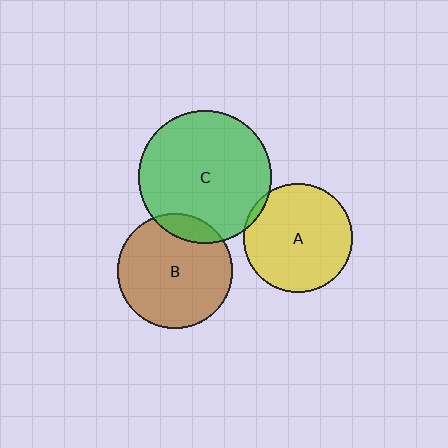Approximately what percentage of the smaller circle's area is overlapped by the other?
Approximately 15%.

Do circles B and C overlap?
Yes.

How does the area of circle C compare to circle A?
Approximately 1.5 times.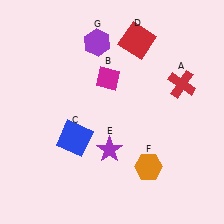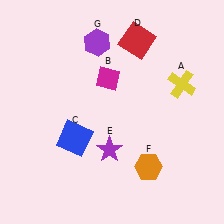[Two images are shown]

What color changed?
The cross (A) changed from red in Image 1 to yellow in Image 2.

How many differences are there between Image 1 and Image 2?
There is 1 difference between the two images.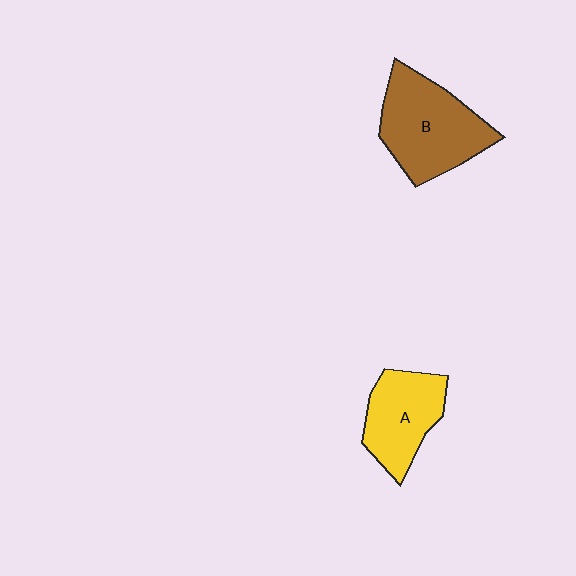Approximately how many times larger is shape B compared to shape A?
Approximately 1.4 times.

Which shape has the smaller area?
Shape A (yellow).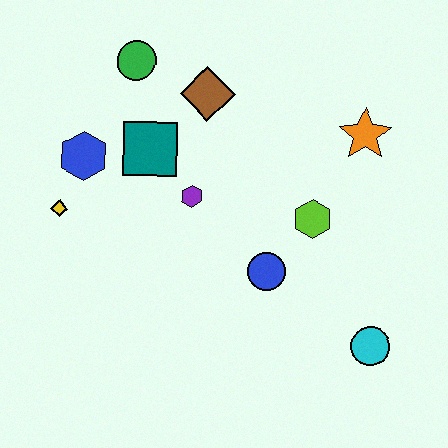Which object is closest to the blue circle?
The lime hexagon is closest to the blue circle.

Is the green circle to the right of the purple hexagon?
No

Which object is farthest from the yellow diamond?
The cyan circle is farthest from the yellow diamond.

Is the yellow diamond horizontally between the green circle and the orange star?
No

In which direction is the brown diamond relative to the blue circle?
The brown diamond is above the blue circle.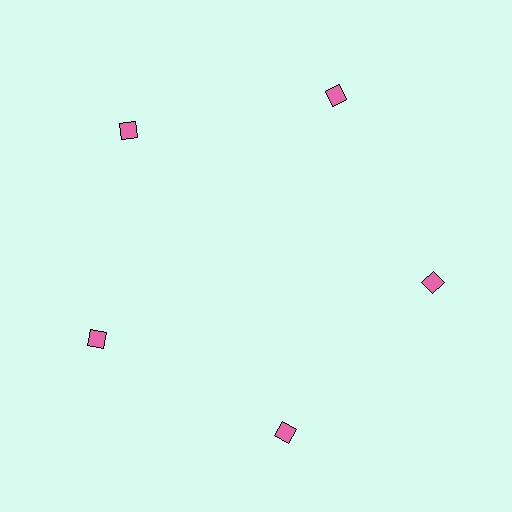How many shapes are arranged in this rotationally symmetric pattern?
There are 5 shapes, arranged in 5 groups of 1.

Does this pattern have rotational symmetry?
Yes, this pattern has 5-fold rotational symmetry. It looks the same after rotating 72 degrees around the center.